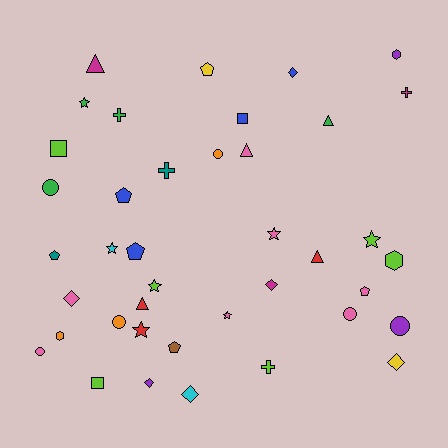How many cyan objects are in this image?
There are 2 cyan objects.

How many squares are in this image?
There are 3 squares.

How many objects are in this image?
There are 40 objects.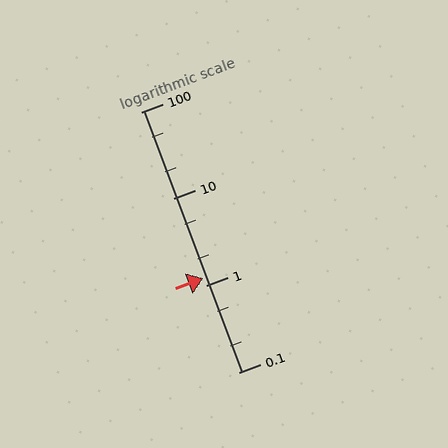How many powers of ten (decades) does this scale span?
The scale spans 3 decades, from 0.1 to 100.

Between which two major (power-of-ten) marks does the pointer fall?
The pointer is between 1 and 10.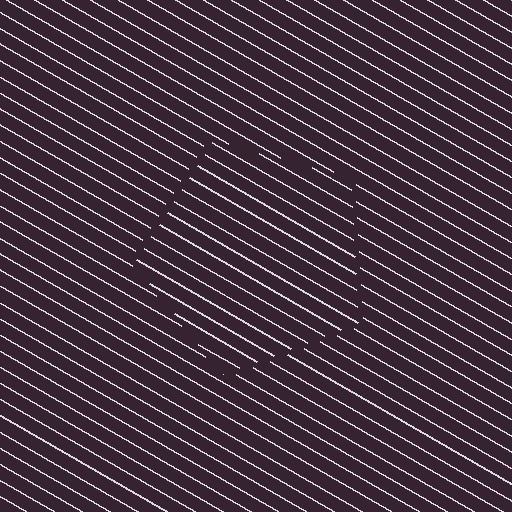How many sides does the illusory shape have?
5 sides — the line-ends trace a pentagon.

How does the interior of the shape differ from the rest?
The interior of the shape contains the same grating, shifted by half a period — the contour is defined by the phase discontinuity where line-ends from the inner and outer gratings abut.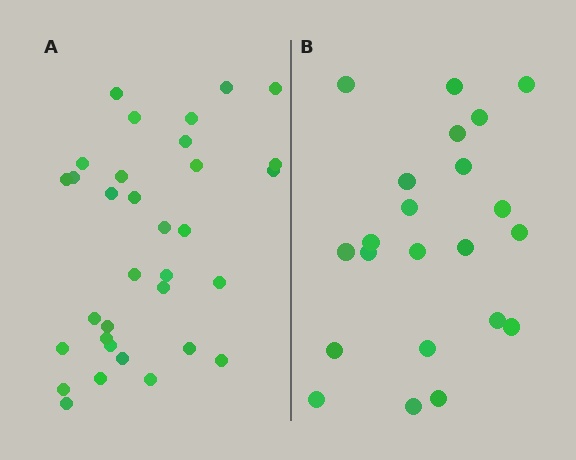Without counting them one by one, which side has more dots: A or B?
Region A (the left region) has more dots.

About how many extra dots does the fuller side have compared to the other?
Region A has roughly 12 or so more dots than region B.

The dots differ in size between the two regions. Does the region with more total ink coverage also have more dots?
No. Region B has more total ink coverage because its dots are larger, but region A actually contains more individual dots. Total area can be misleading — the number of items is what matters here.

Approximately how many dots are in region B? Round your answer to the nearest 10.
About 20 dots. (The exact count is 22, which rounds to 20.)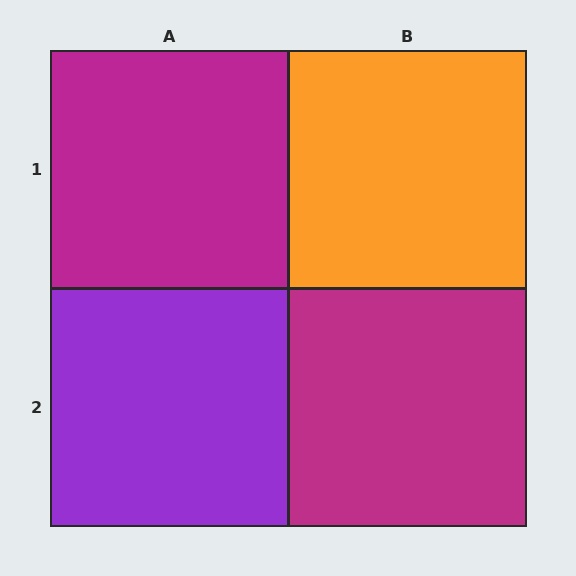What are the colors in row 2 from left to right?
Purple, magenta.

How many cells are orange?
1 cell is orange.